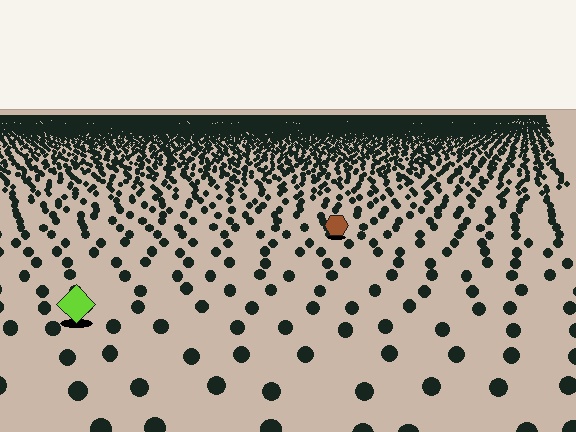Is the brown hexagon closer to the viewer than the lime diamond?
No. The lime diamond is closer — you can tell from the texture gradient: the ground texture is coarser near it.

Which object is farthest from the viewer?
The brown hexagon is farthest from the viewer. It appears smaller and the ground texture around it is denser.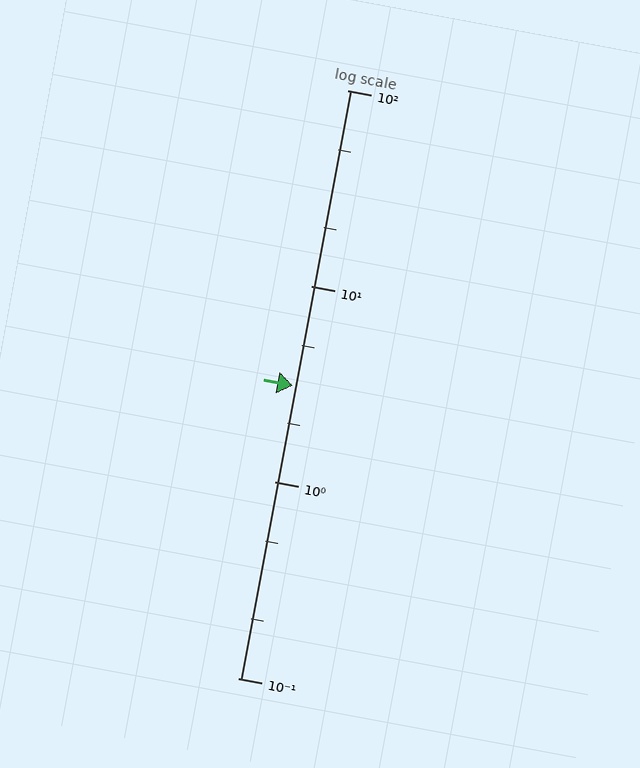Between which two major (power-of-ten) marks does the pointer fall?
The pointer is between 1 and 10.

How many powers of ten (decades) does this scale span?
The scale spans 3 decades, from 0.1 to 100.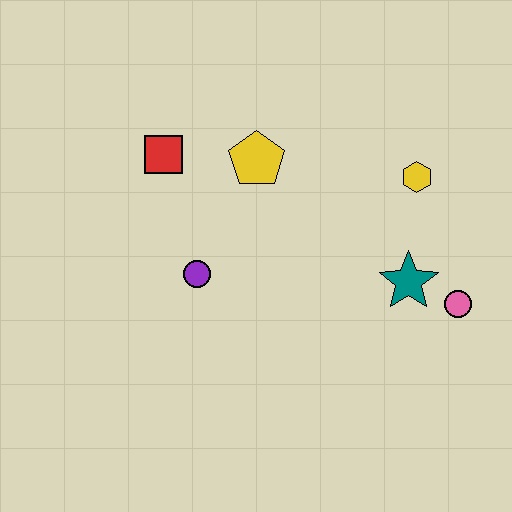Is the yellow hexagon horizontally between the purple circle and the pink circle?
Yes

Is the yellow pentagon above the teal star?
Yes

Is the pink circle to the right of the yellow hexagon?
Yes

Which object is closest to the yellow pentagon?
The red square is closest to the yellow pentagon.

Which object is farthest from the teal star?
The red square is farthest from the teal star.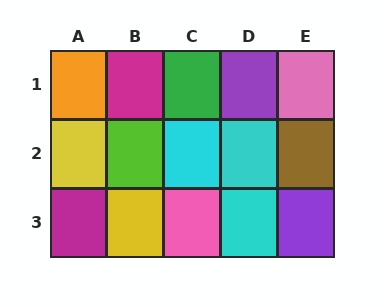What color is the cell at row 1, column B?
Magenta.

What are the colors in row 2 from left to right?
Yellow, lime, cyan, cyan, brown.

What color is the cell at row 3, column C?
Pink.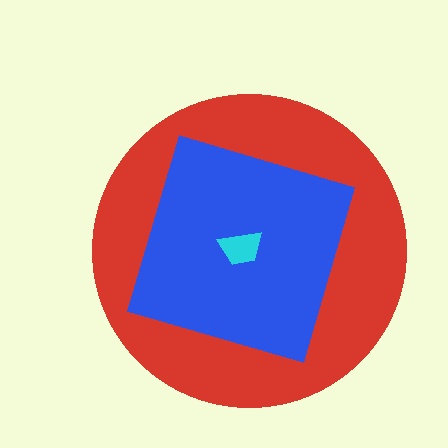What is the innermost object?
The cyan trapezoid.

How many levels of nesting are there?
3.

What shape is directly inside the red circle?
The blue square.